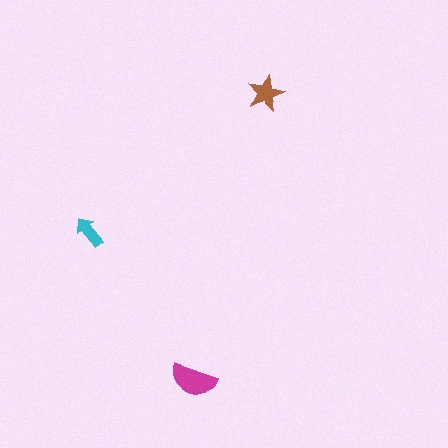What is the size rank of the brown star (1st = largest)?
2nd.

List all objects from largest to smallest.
The magenta semicircle, the brown star, the cyan arrow.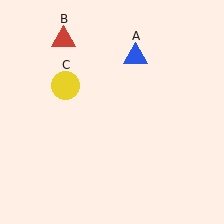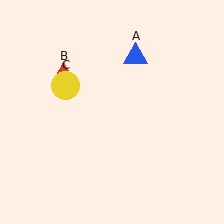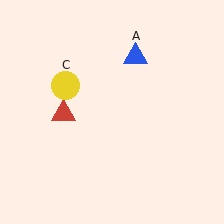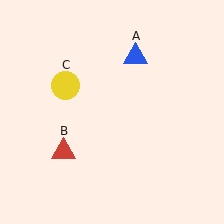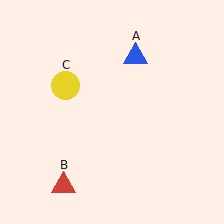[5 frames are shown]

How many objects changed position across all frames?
1 object changed position: red triangle (object B).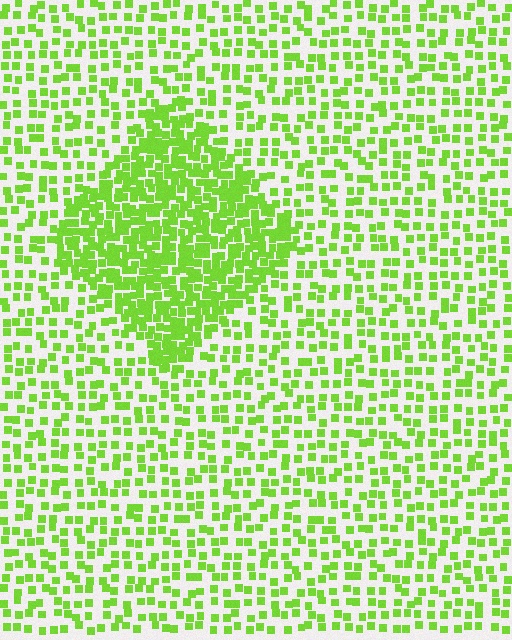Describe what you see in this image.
The image contains small lime elements arranged at two different densities. A diamond-shaped region is visible where the elements are more densely packed than the surrounding area.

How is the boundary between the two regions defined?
The boundary is defined by a change in element density (approximately 2.3x ratio). All elements are the same color, size, and shape.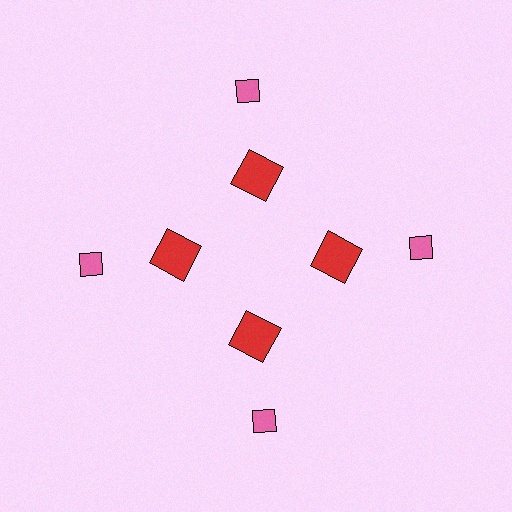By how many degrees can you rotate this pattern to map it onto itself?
The pattern maps onto itself every 90 degrees of rotation.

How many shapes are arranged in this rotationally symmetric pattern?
There are 8 shapes, arranged in 4 groups of 2.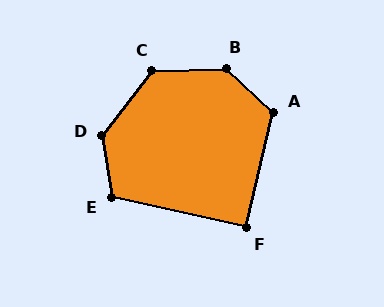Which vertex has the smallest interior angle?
F, at approximately 91 degrees.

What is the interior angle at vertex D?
Approximately 134 degrees (obtuse).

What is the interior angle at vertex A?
Approximately 119 degrees (obtuse).